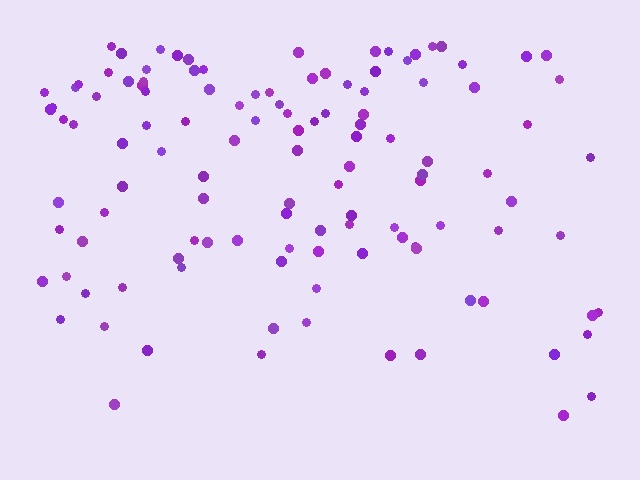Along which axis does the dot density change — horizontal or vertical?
Vertical.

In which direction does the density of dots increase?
From bottom to top, with the top side densest.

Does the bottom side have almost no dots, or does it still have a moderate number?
Still a moderate number, just noticeably fewer than the top.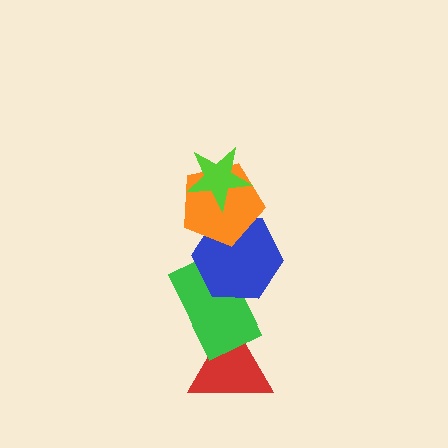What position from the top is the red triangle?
The red triangle is 5th from the top.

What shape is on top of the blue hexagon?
The orange pentagon is on top of the blue hexagon.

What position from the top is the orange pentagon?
The orange pentagon is 2nd from the top.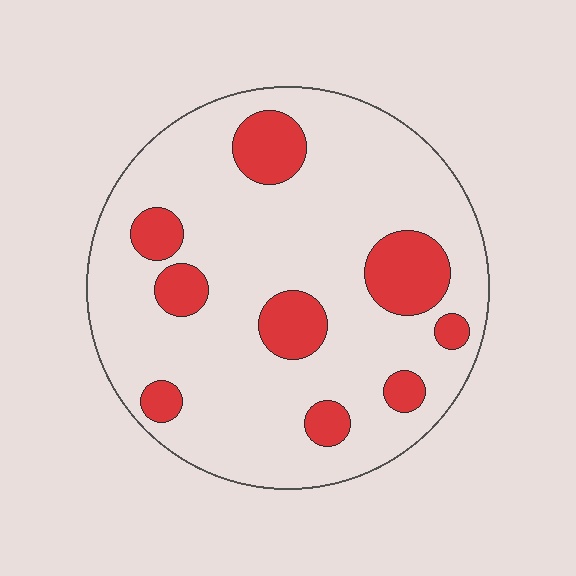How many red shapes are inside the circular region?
9.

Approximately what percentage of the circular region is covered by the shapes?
Approximately 20%.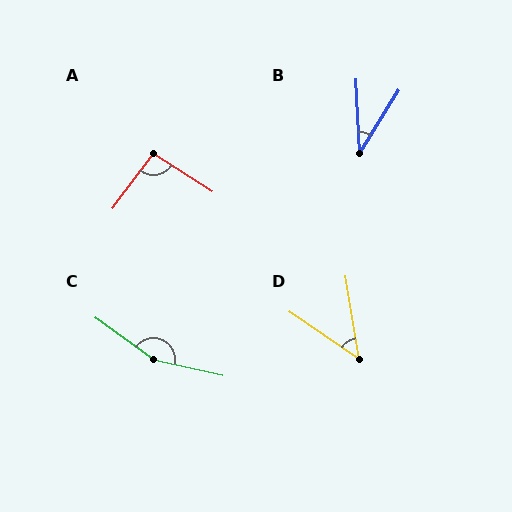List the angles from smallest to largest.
B (34°), D (46°), A (95°), C (157°).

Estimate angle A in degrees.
Approximately 95 degrees.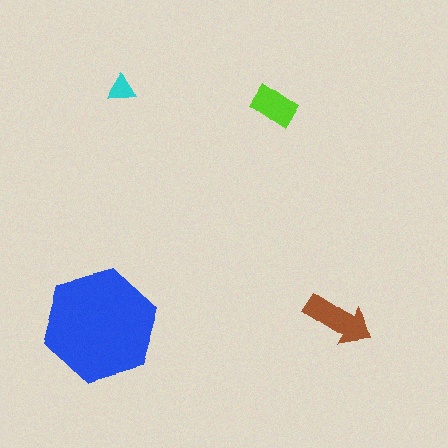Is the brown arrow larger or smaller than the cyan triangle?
Larger.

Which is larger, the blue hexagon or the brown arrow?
The blue hexagon.